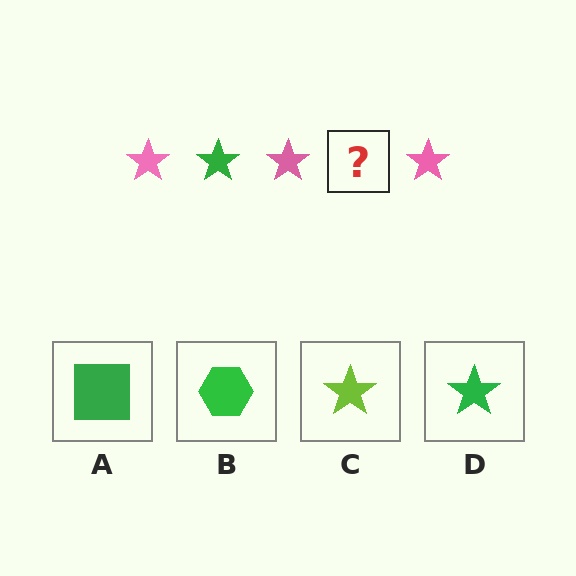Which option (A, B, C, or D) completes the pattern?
D.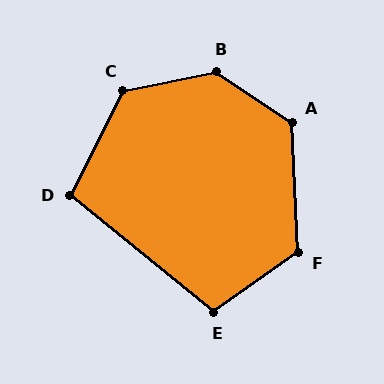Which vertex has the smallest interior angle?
D, at approximately 102 degrees.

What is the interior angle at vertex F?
Approximately 123 degrees (obtuse).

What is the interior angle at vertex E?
Approximately 106 degrees (obtuse).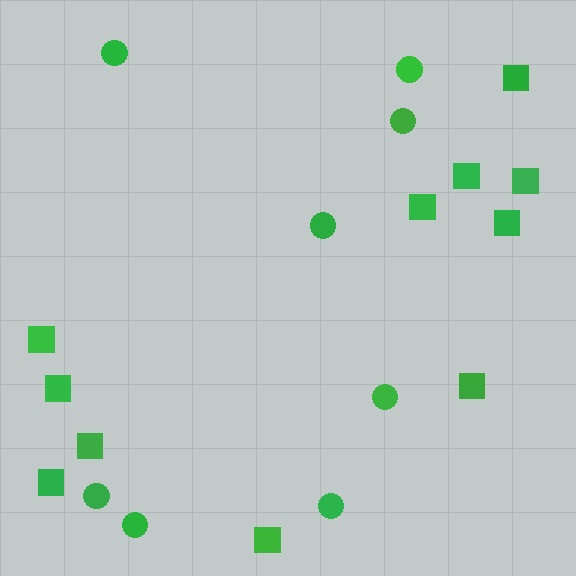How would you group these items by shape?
There are 2 groups: one group of circles (8) and one group of squares (11).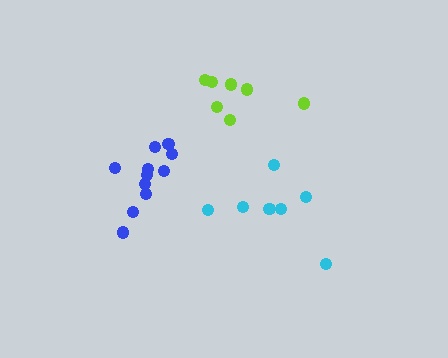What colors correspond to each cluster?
The clusters are colored: blue, lime, cyan.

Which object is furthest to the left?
The blue cluster is leftmost.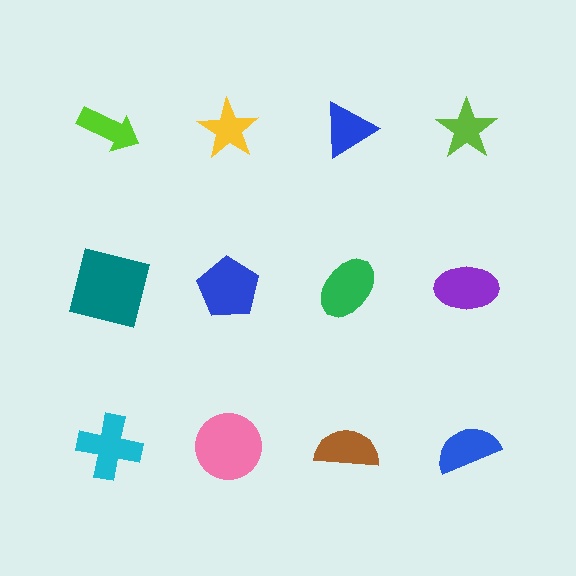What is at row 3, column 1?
A cyan cross.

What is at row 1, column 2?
A yellow star.